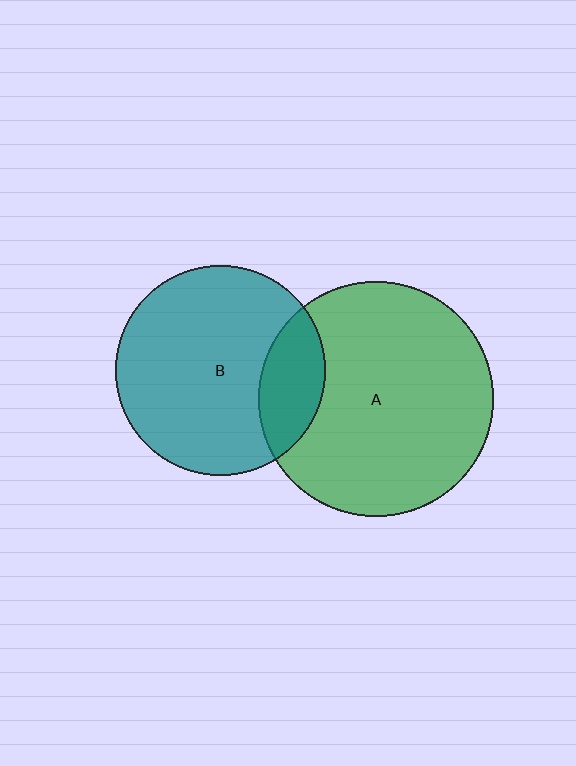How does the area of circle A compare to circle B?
Approximately 1.2 times.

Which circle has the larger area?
Circle A (green).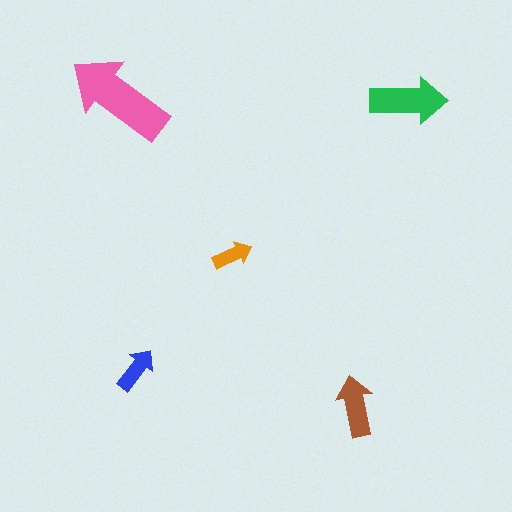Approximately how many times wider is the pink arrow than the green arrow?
About 1.5 times wider.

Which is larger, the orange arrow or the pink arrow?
The pink one.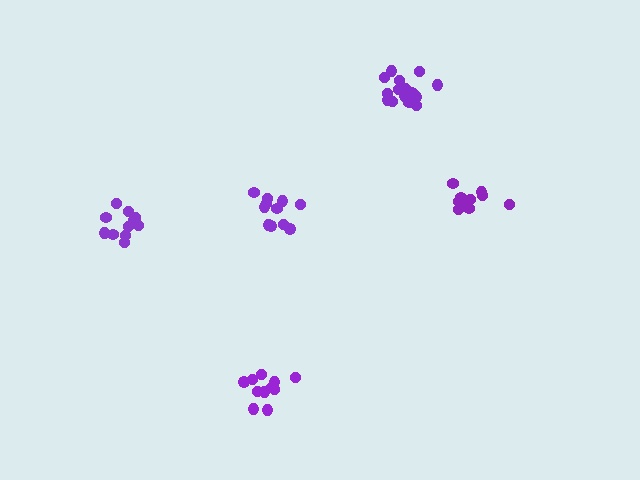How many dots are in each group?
Group 1: 11 dots, Group 2: 10 dots, Group 3: 16 dots, Group 4: 11 dots, Group 5: 11 dots (59 total).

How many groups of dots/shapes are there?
There are 5 groups.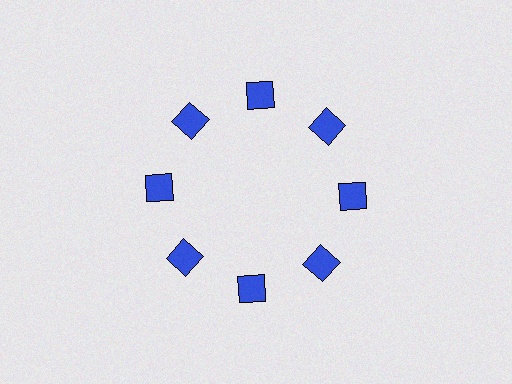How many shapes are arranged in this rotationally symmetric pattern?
There are 8 shapes, arranged in 8 groups of 1.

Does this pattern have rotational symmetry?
Yes, this pattern has 8-fold rotational symmetry. It looks the same after rotating 45 degrees around the center.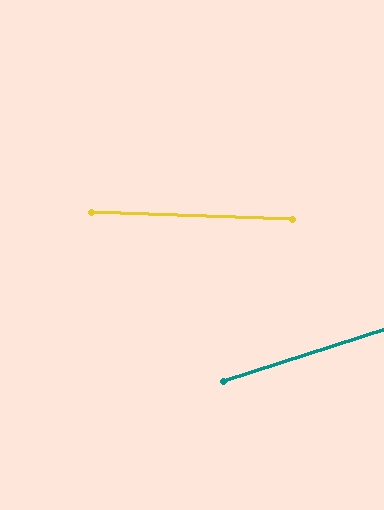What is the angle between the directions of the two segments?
Approximately 20 degrees.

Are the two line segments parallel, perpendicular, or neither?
Neither parallel nor perpendicular — they differ by about 20°.